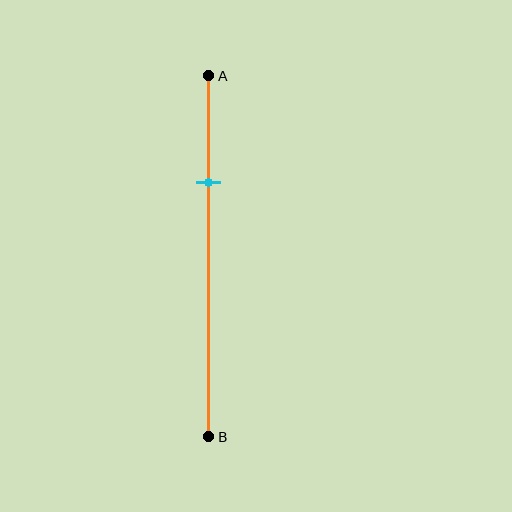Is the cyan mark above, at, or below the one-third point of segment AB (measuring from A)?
The cyan mark is above the one-third point of segment AB.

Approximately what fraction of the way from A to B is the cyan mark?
The cyan mark is approximately 30% of the way from A to B.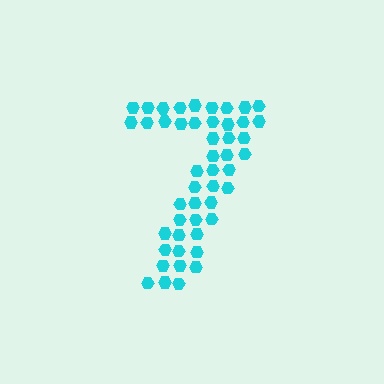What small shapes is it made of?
It is made of small hexagons.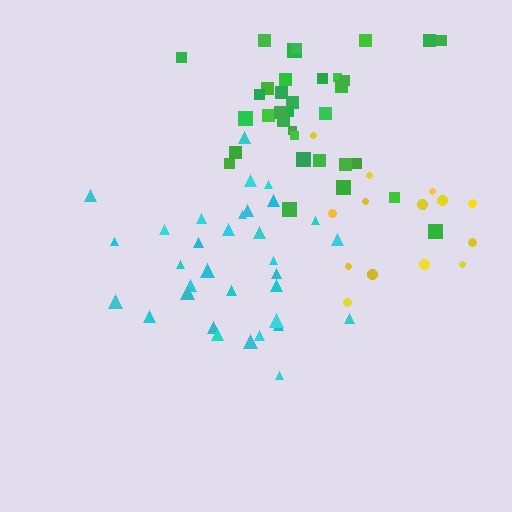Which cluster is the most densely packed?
Cyan.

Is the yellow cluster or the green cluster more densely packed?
Green.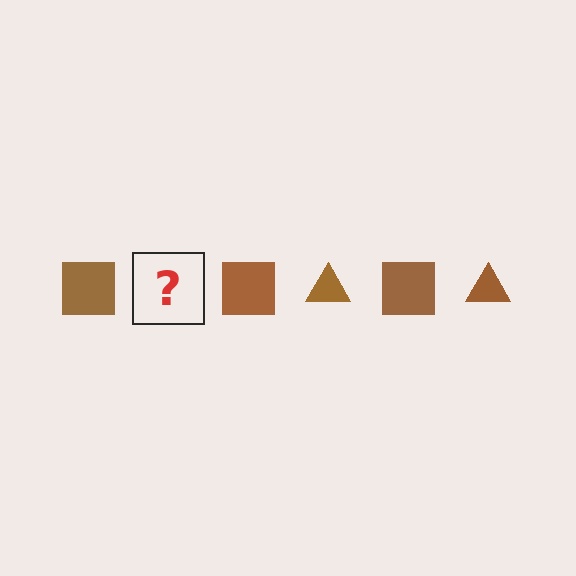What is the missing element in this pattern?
The missing element is a brown triangle.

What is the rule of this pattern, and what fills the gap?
The rule is that the pattern cycles through square, triangle shapes in brown. The gap should be filled with a brown triangle.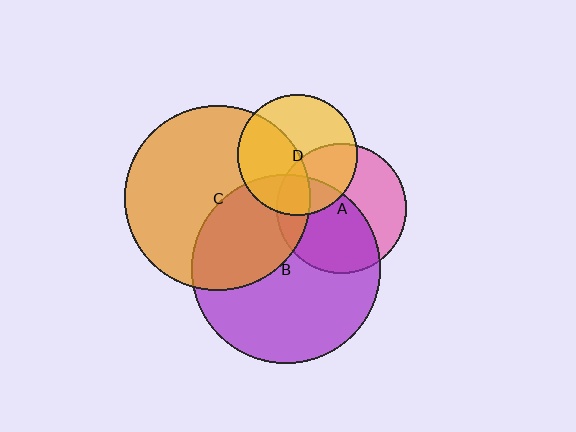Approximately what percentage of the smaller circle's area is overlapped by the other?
Approximately 55%.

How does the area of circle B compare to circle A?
Approximately 2.1 times.